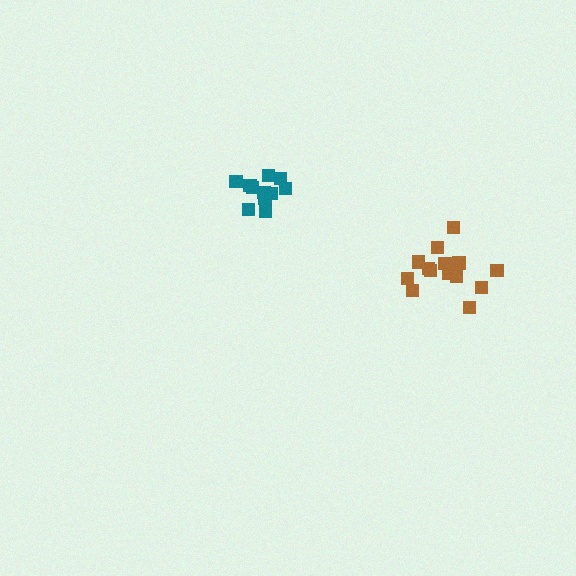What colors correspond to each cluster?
The clusters are colored: brown, teal.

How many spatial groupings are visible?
There are 2 spatial groupings.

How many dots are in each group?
Group 1: 15 dots, Group 2: 12 dots (27 total).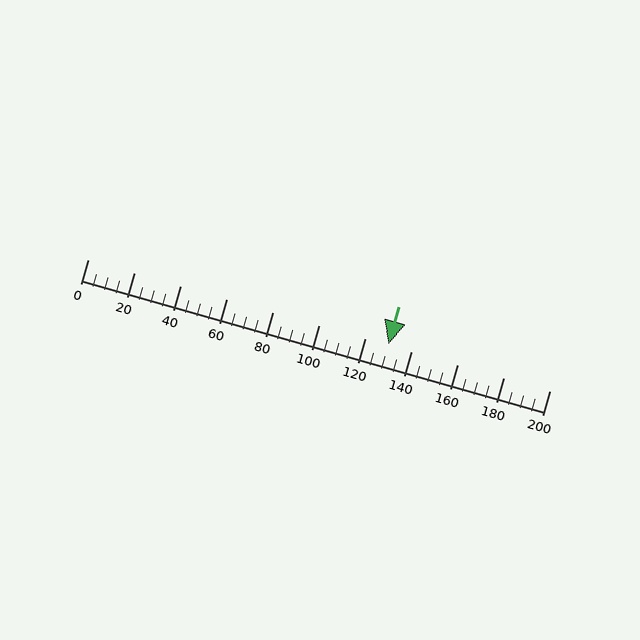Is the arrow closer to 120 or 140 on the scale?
The arrow is closer to 140.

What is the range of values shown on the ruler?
The ruler shows values from 0 to 200.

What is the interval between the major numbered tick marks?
The major tick marks are spaced 20 units apart.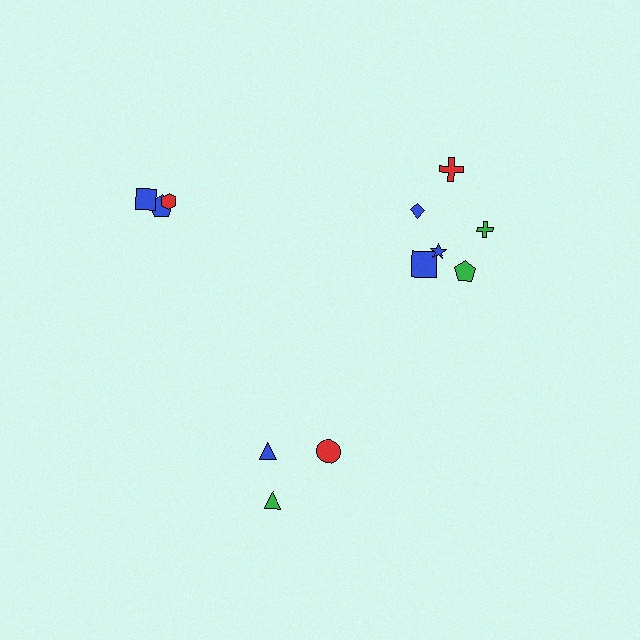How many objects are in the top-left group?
There are 3 objects.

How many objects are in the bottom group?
There are 3 objects.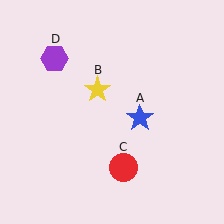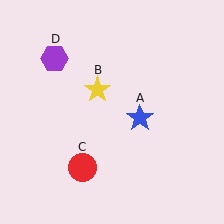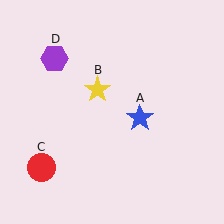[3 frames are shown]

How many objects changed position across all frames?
1 object changed position: red circle (object C).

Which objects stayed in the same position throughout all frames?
Blue star (object A) and yellow star (object B) and purple hexagon (object D) remained stationary.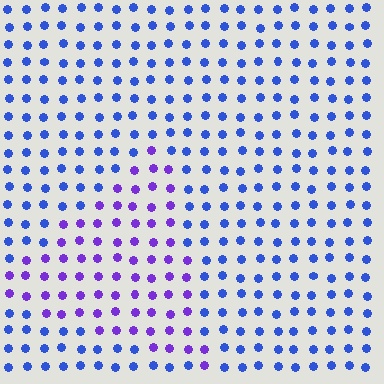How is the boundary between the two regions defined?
The boundary is defined purely by a slight shift in hue (about 40 degrees). Spacing, size, and orientation are identical on both sides.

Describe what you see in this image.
The image is filled with small blue elements in a uniform arrangement. A triangle-shaped region is visible where the elements are tinted to a slightly different hue, forming a subtle color boundary.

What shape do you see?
I see a triangle.